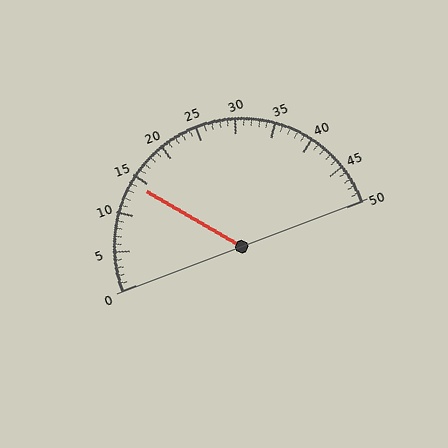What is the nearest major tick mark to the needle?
The nearest major tick mark is 15.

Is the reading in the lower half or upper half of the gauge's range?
The reading is in the lower half of the range (0 to 50).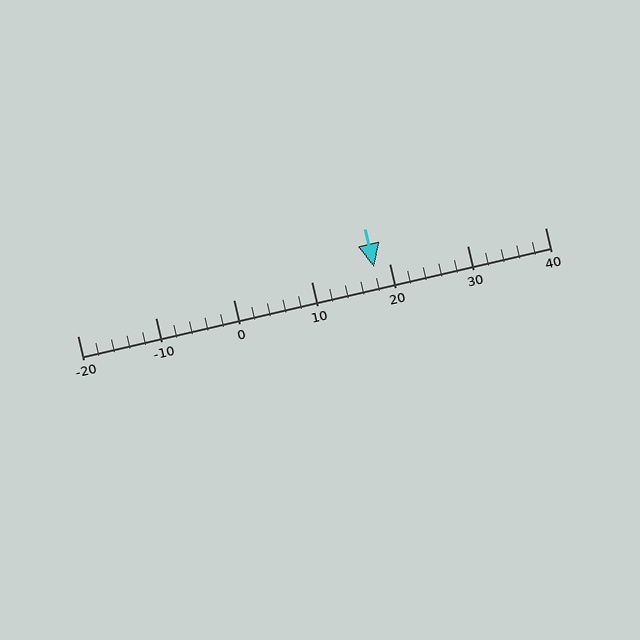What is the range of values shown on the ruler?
The ruler shows values from -20 to 40.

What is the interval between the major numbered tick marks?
The major tick marks are spaced 10 units apart.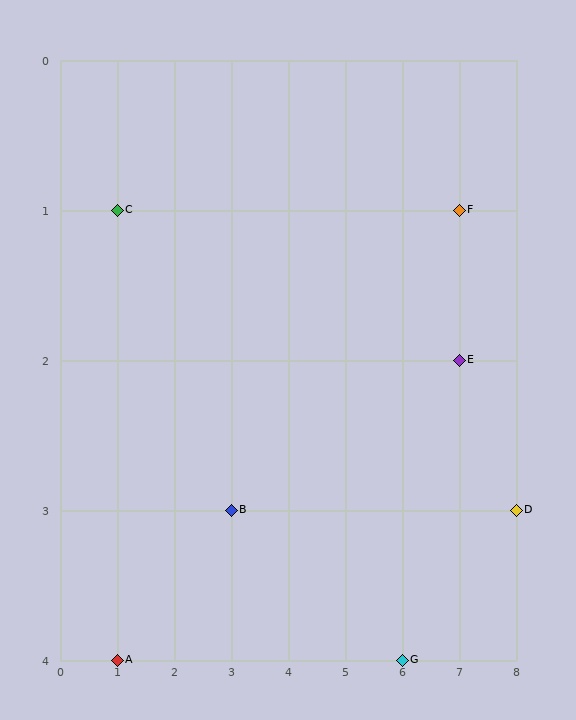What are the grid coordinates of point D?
Point D is at grid coordinates (8, 3).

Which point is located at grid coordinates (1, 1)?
Point C is at (1, 1).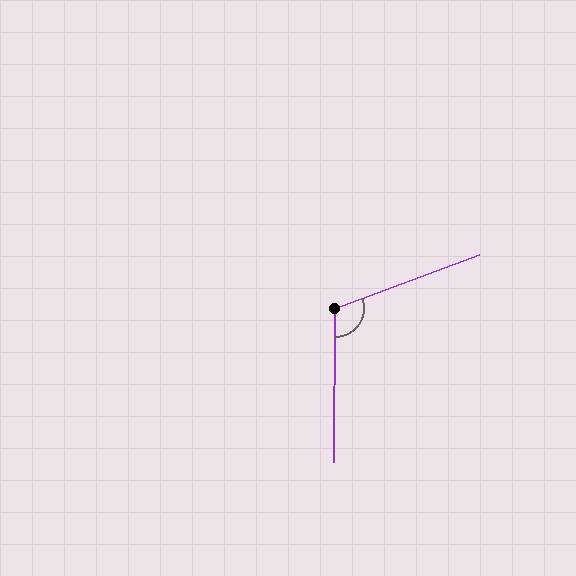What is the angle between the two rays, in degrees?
Approximately 111 degrees.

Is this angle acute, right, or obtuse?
It is obtuse.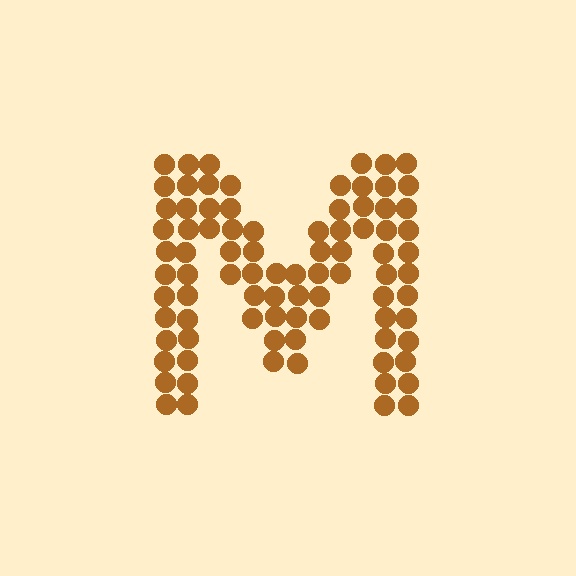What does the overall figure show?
The overall figure shows the letter M.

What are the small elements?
The small elements are circles.